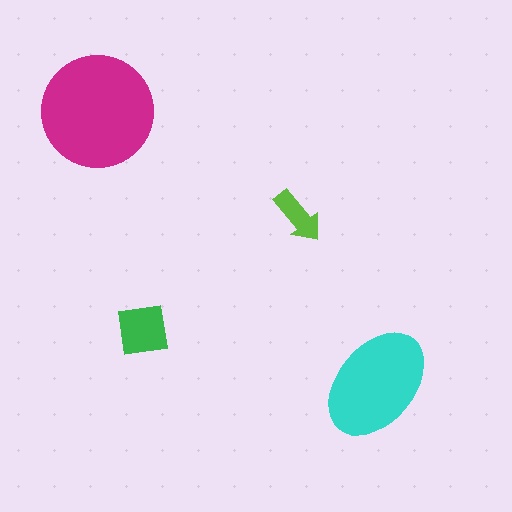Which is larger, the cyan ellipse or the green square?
The cyan ellipse.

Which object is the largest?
The magenta circle.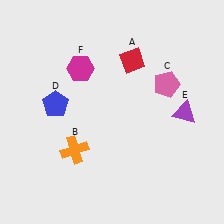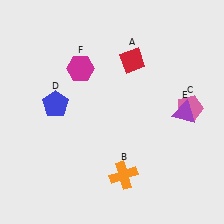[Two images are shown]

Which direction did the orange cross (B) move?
The orange cross (B) moved right.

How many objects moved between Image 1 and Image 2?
2 objects moved between the two images.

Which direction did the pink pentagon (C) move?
The pink pentagon (C) moved down.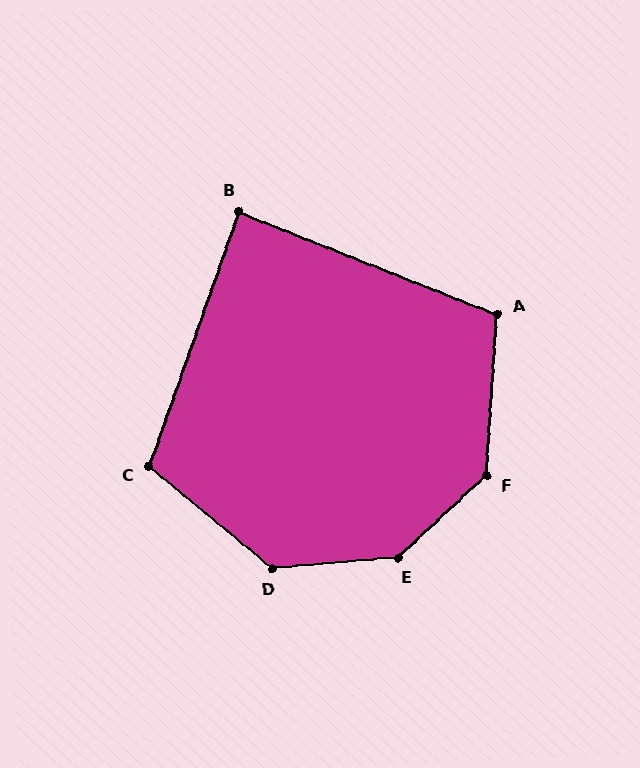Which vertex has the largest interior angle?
E, at approximately 142 degrees.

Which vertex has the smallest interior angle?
B, at approximately 88 degrees.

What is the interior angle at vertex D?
Approximately 136 degrees (obtuse).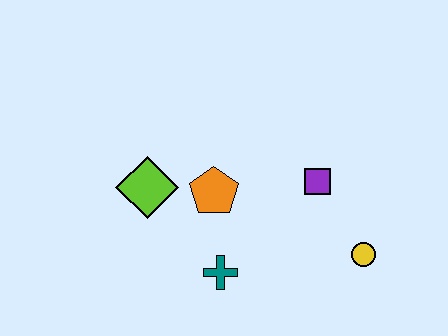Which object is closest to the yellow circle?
The purple square is closest to the yellow circle.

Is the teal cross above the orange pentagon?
No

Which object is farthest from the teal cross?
The yellow circle is farthest from the teal cross.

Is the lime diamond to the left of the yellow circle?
Yes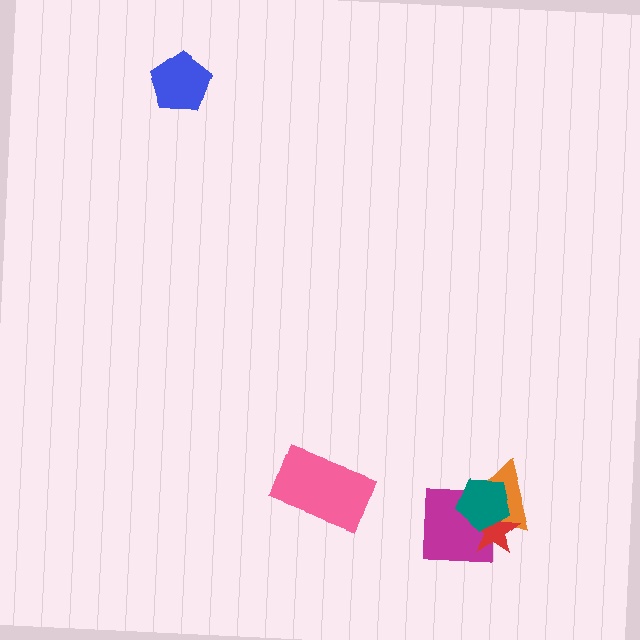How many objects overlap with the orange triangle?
3 objects overlap with the orange triangle.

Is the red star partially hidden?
Yes, it is partially covered by another shape.